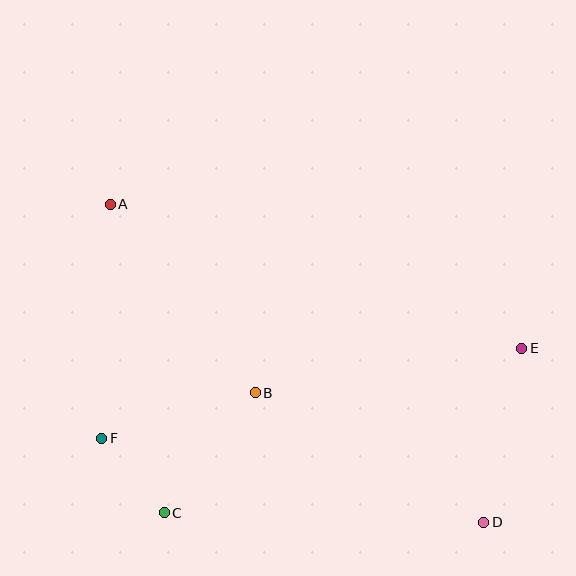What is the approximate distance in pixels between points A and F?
The distance between A and F is approximately 234 pixels.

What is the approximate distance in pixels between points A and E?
The distance between A and E is approximately 436 pixels.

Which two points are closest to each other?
Points C and F are closest to each other.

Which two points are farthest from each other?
Points A and D are farthest from each other.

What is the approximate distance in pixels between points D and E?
The distance between D and E is approximately 178 pixels.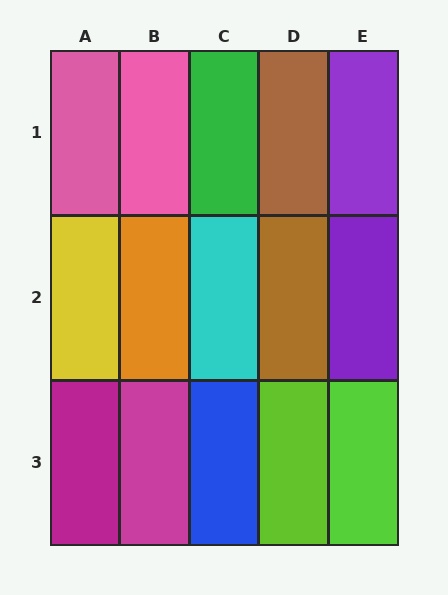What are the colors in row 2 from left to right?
Yellow, orange, cyan, brown, purple.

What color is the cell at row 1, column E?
Purple.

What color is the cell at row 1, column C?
Green.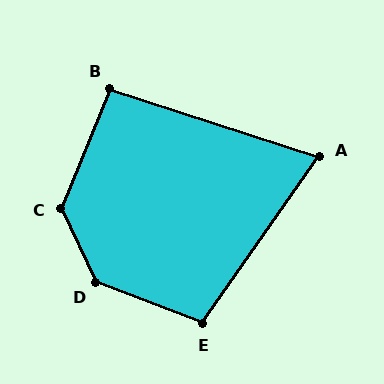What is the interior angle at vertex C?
Approximately 133 degrees (obtuse).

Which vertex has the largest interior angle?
D, at approximately 136 degrees.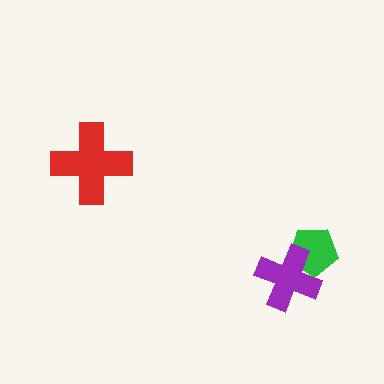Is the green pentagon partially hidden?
Yes, it is partially covered by another shape.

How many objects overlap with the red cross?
0 objects overlap with the red cross.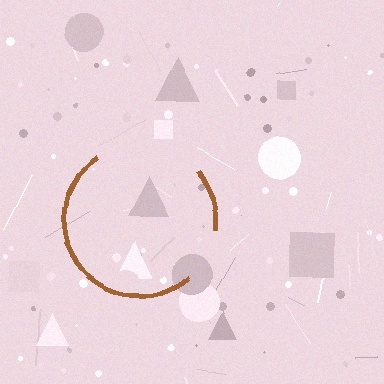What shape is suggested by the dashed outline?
The dashed outline suggests a circle.